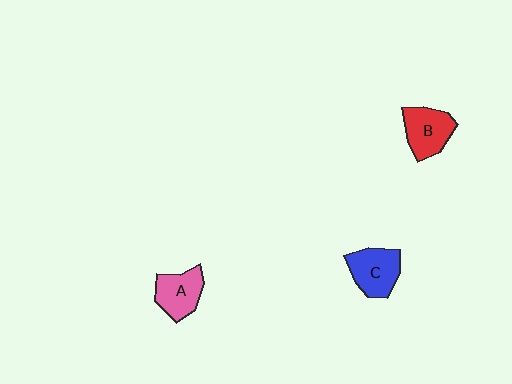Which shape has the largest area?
Shape C (blue).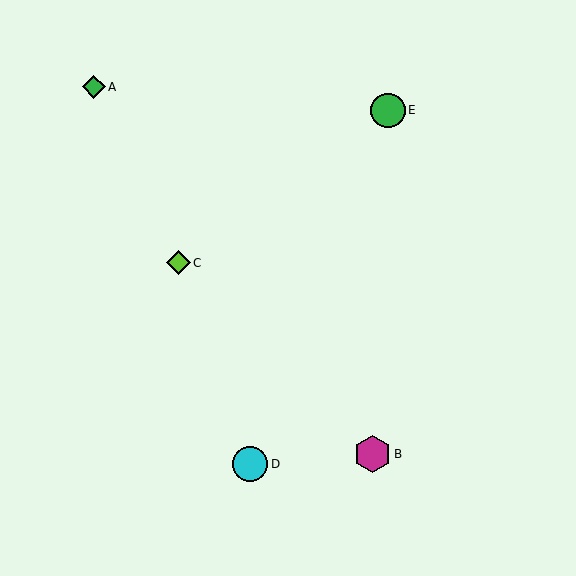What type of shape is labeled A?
Shape A is a green diamond.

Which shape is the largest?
The magenta hexagon (labeled B) is the largest.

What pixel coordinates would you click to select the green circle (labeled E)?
Click at (388, 110) to select the green circle E.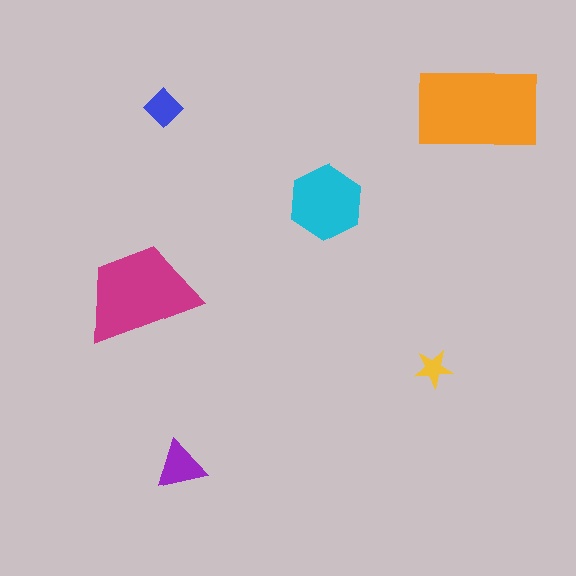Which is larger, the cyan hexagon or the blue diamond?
The cyan hexagon.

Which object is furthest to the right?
The orange rectangle is rightmost.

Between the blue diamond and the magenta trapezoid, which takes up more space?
The magenta trapezoid.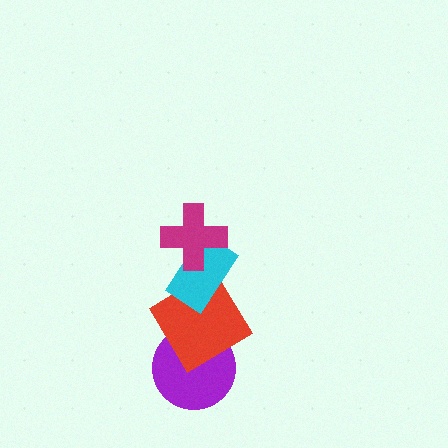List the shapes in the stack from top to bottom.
From top to bottom: the magenta cross, the cyan rectangle, the red diamond, the purple circle.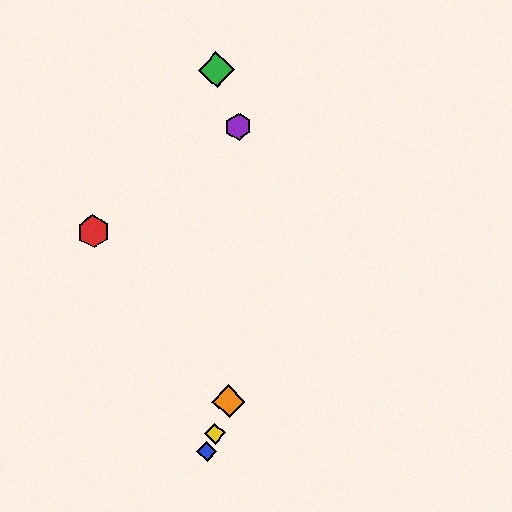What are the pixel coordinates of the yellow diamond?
The yellow diamond is at (215, 433).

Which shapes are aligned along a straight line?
The blue diamond, the yellow diamond, the orange diamond are aligned along a straight line.